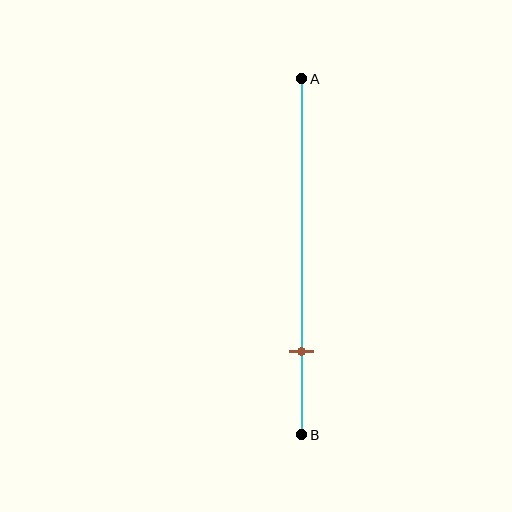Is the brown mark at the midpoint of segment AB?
No, the mark is at about 75% from A, not at the 50% midpoint.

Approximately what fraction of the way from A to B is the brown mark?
The brown mark is approximately 75% of the way from A to B.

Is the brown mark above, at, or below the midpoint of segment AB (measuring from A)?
The brown mark is below the midpoint of segment AB.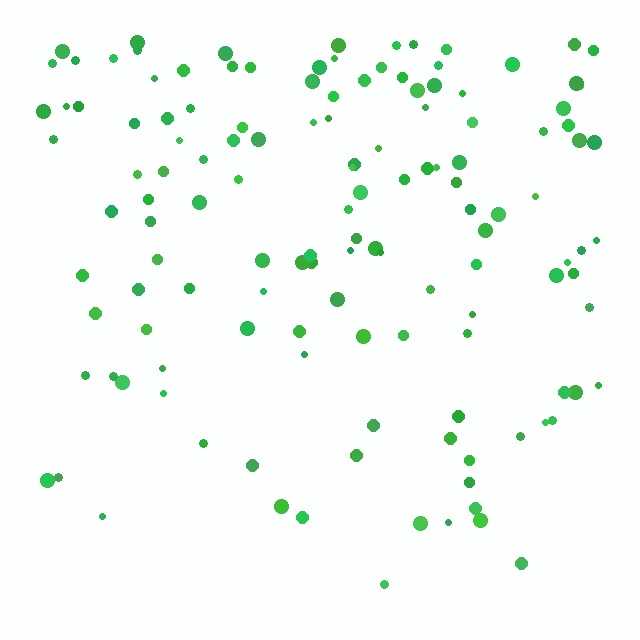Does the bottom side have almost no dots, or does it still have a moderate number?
Still a moderate number, just noticeably fewer than the top.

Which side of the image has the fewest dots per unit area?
The bottom.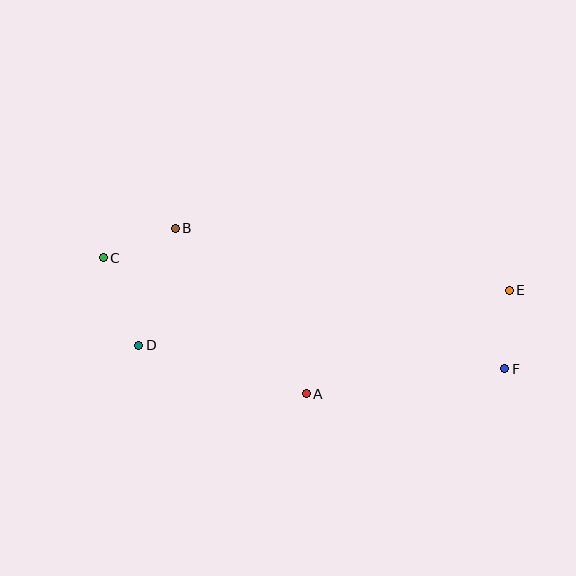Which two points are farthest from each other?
Points C and F are farthest from each other.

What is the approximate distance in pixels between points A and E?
The distance between A and E is approximately 228 pixels.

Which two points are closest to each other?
Points B and C are closest to each other.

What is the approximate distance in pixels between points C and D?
The distance between C and D is approximately 95 pixels.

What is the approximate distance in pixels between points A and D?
The distance between A and D is approximately 175 pixels.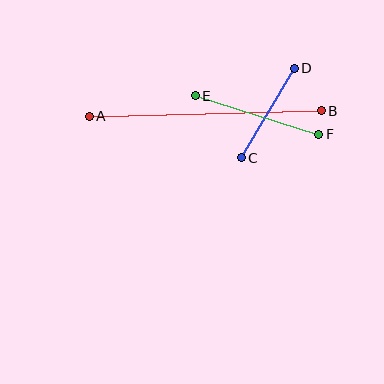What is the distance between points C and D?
The distance is approximately 104 pixels.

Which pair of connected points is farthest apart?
Points A and B are farthest apart.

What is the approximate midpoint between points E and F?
The midpoint is at approximately (257, 115) pixels.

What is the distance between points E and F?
The distance is approximately 130 pixels.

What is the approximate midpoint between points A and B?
The midpoint is at approximately (205, 114) pixels.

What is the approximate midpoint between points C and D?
The midpoint is at approximately (268, 113) pixels.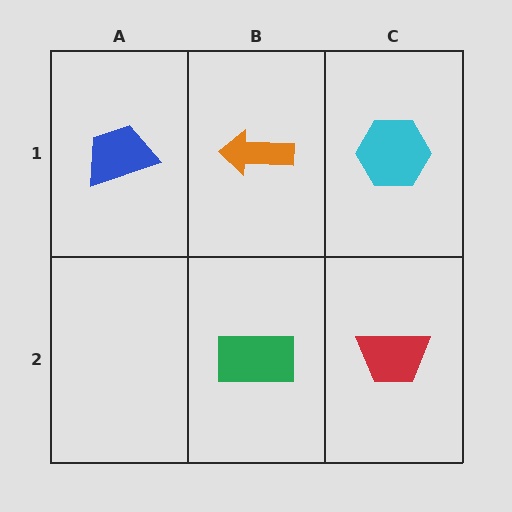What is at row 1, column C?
A cyan hexagon.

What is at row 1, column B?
An orange arrow.